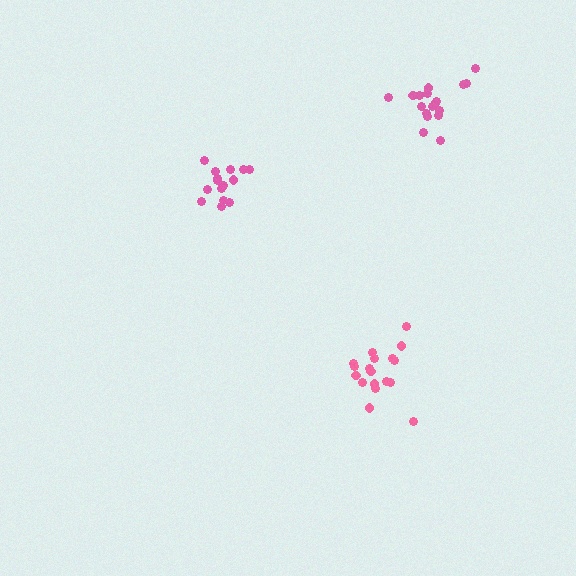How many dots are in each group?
Group 1: 15 dots, Group 2: 18 dots, Group 3: 18 dots (51 total).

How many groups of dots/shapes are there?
There are 3 groups.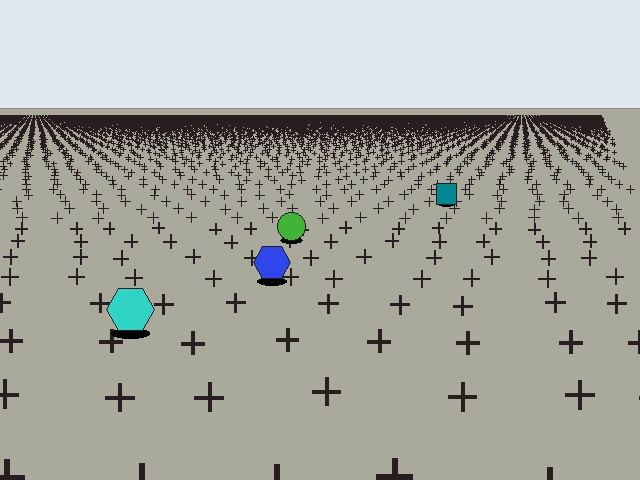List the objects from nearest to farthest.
From nearest to farthest: the cyan hexagon, the blue hexagon, the green circle, the teal square.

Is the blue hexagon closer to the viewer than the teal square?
Yes. The blue hexagon is closer — you can tell from the texture gradient: the ground texture is coarser near it.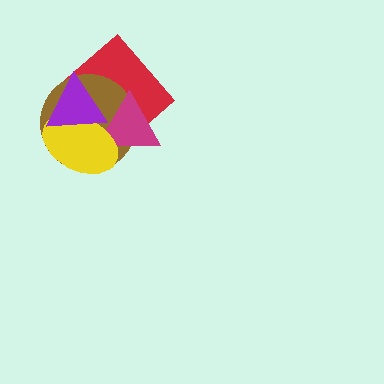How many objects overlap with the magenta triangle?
4 objects overlap with the magenta triangle.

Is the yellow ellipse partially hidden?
Yes, it is partially covered by another shape.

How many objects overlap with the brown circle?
4 objects overlap with the brown circle.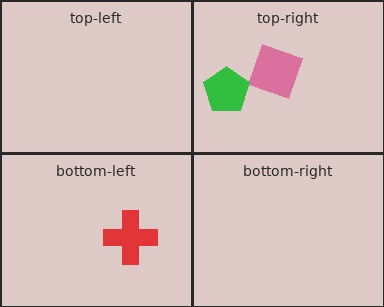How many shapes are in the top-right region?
2.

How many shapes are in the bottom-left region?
1.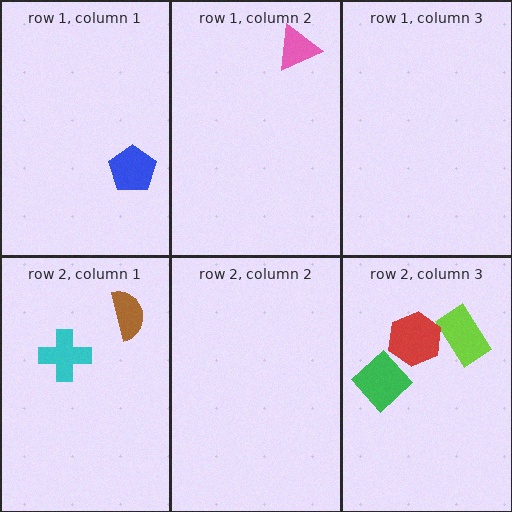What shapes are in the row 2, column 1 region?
The brown semicircle, the cyan cross.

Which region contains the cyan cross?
The row 2, column 1 region.